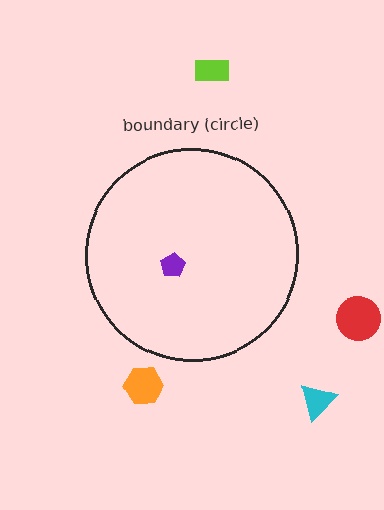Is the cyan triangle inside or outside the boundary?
Outside.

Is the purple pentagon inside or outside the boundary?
Inside.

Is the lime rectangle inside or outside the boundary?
Outside.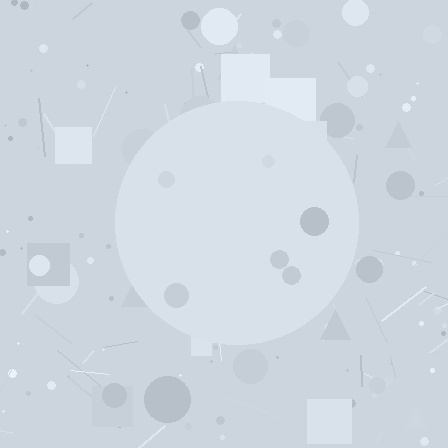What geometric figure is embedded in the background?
A circle is embedded in the background.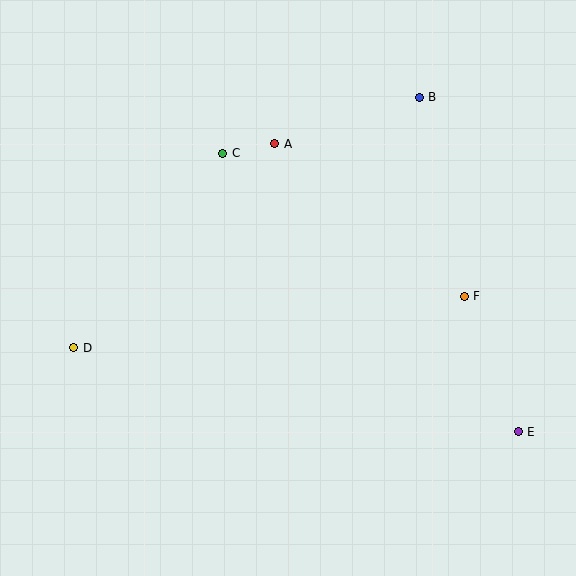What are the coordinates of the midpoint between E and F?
The midpoint between E and F is at (491, 364).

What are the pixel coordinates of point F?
Point F is at (464, 296).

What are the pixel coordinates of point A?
Point A is at (275, 144).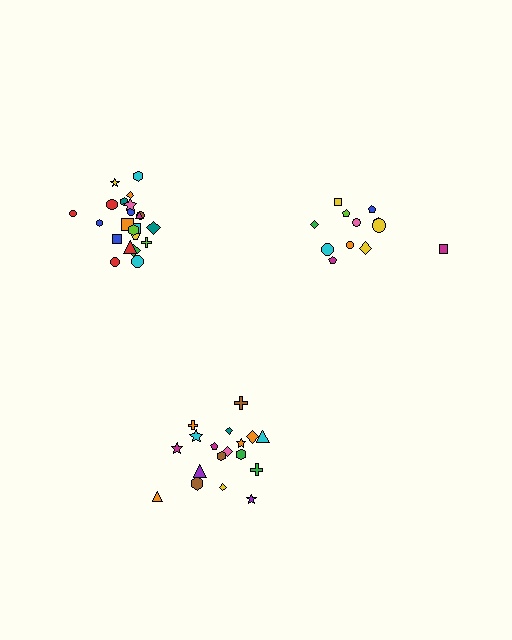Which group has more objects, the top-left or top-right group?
The top-left group.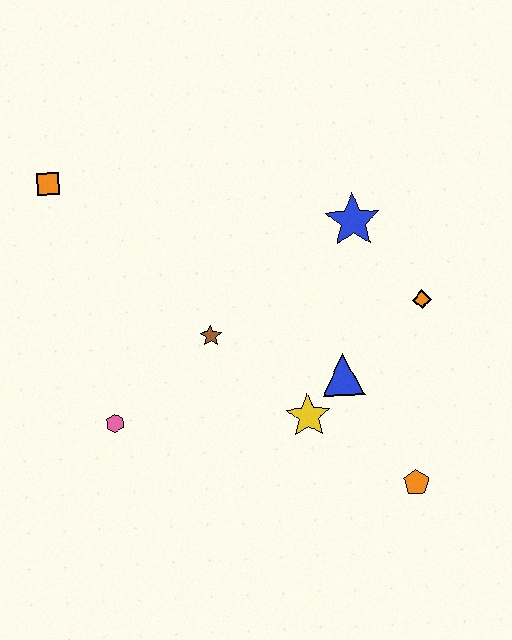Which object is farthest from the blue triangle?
The orange square is farthest from the blue triangle.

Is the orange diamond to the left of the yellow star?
No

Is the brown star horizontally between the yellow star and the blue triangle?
No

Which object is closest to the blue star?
The orange diamond is closest to the blue star.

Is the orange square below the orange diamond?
No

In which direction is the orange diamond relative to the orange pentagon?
The orange diamond is above the orange pentagon.